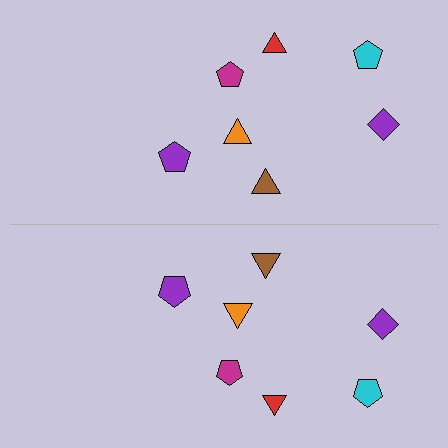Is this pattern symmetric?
Yes, this pattern has bilateral (reflection) symmetry.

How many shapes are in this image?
There are 14 shapes in this image.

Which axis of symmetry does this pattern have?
The pattern has a horizontal axis of symmetry running through the center of the image.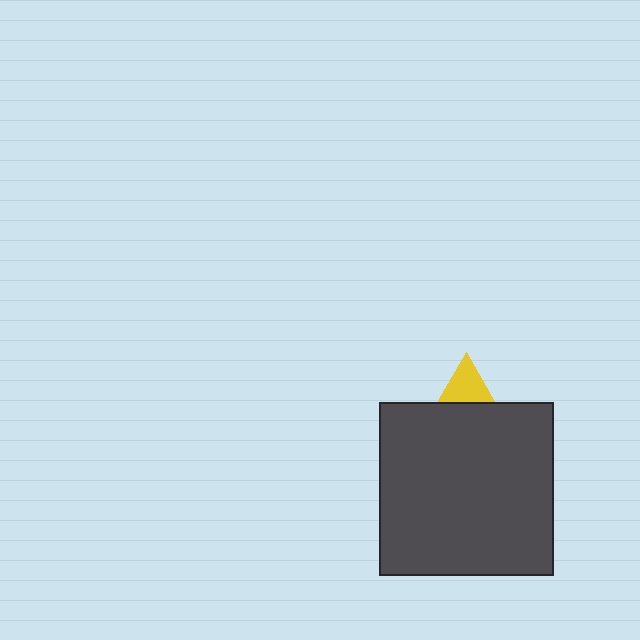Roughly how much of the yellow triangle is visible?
A small part of it is visible (roughly 32%).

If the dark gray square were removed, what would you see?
You would see the complete yellow triangle.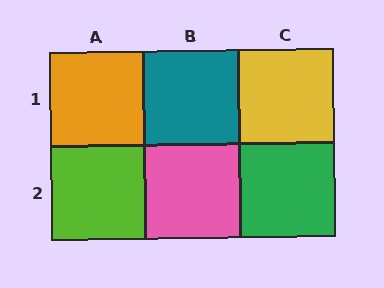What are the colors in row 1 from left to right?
Orange, teal, yellow.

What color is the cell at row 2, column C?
Green.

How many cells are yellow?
1 cell is yellow.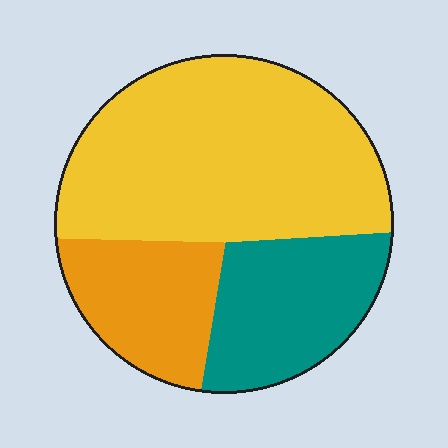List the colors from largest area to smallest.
From largest to smallest: yellow, teal, orange.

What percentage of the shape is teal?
Teal takes up about one quarter (1/4) of the shape.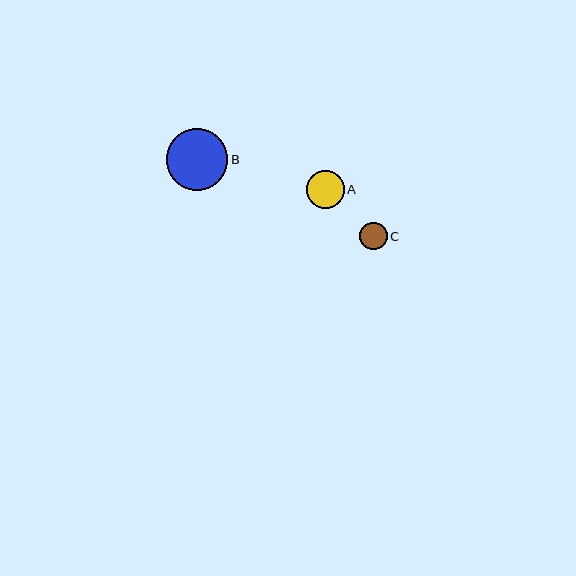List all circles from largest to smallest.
From largest to smallest: B, A, C.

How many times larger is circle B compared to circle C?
Circle B is approximately 2.2 times the size of circle C.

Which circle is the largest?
Circle B is the largest with a size of approximately 61 pixels.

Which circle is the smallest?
Circle C is the smallest with a size of approximately 27 pixels.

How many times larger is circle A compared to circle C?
Circle A is approximately 1.4 times the size of circle C.